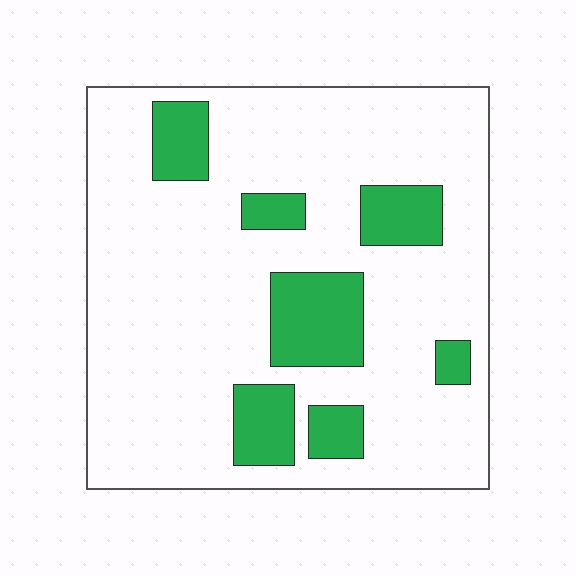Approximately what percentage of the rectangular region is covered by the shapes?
Approximately 20%.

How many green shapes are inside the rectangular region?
7.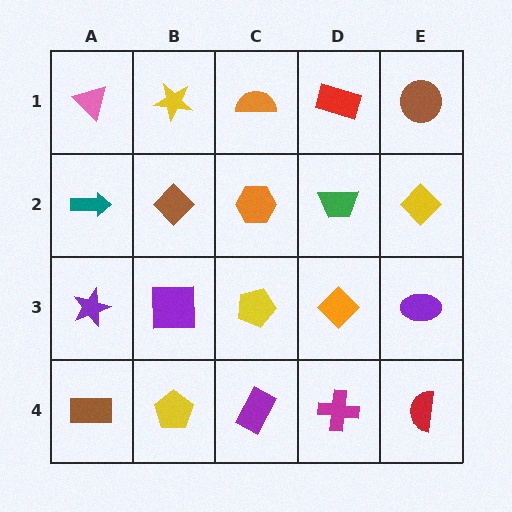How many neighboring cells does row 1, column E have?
2.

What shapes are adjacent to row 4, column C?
A yellow pentagon (row 3, column C), a yellow pentagon (row 4, column B), a magenta cross (row 4, column D).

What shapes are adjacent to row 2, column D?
A red rectangle (row 1, column D), an orange diamond (row 3, column D), an orange hexagon (row 2, column C), a yellow diamond (row 2, column E).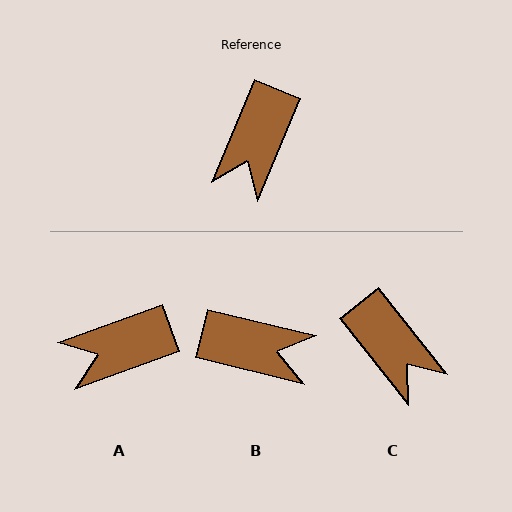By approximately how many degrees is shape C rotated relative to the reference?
Approximately 61 degrees counter-clockwise.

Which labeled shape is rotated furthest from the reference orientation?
B, about 99 degrees away.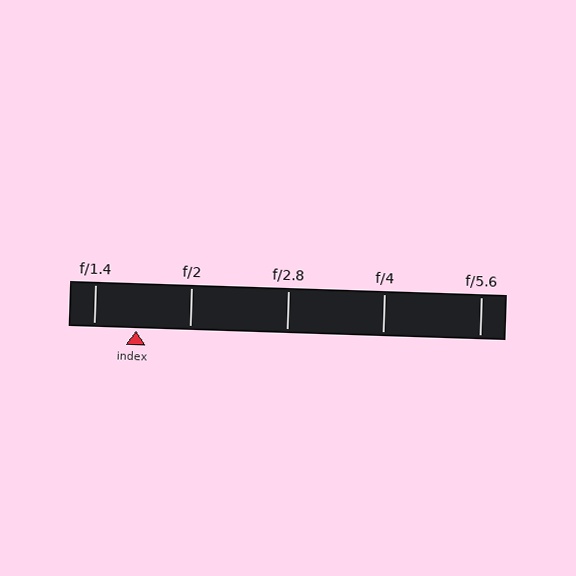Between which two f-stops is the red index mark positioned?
The index mark is between f/1.4 and f/2.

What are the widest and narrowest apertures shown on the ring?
The widest aperture shown is f/1.4 and the narrowest is f/5.6.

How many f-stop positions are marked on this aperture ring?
There are 5 f-stop positions marked.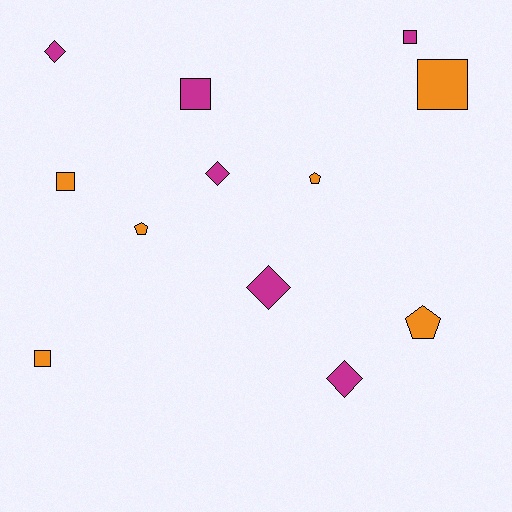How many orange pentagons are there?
There are 3 orange pentagons.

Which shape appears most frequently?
Square, with 5 objects.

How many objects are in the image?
There are 12 objects.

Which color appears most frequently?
Orange, with 6 objects.